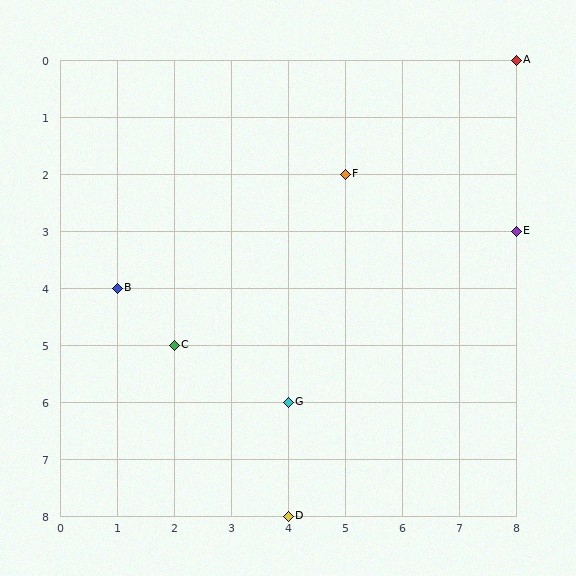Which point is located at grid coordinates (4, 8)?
Point D is at (4, 8).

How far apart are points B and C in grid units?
Points B and C are 1 column and 1 row apart (about 1.4 grid units diagonally).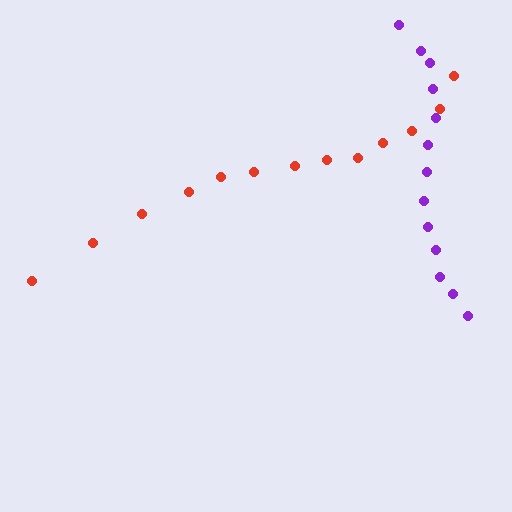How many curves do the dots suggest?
There are 2 distinct paths.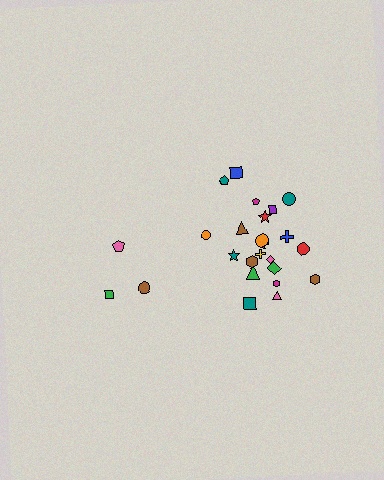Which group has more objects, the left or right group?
The right group.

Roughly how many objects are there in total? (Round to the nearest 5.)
Roughly 25 objects in total.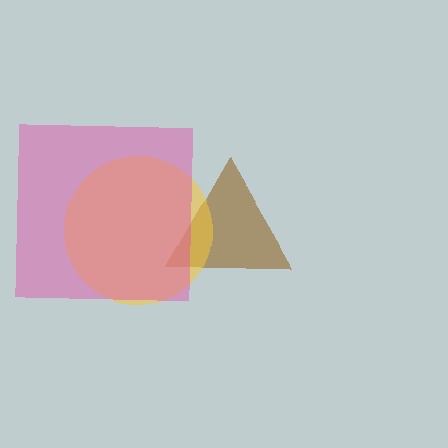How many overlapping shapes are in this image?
There are 3 overlapping shapes in the image.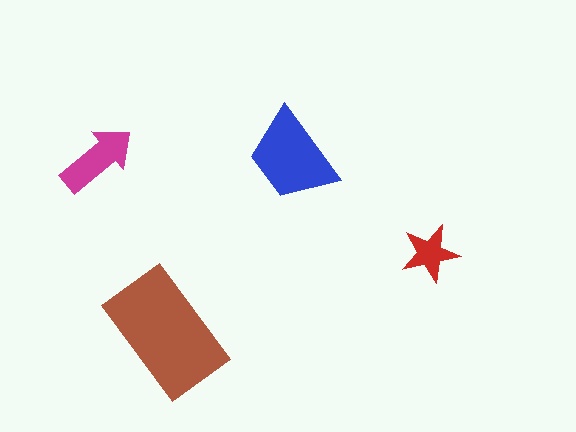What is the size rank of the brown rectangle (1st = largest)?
1st.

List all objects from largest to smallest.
The brown rectangle, the blue trapezoid, the magenta arrow, the red star.